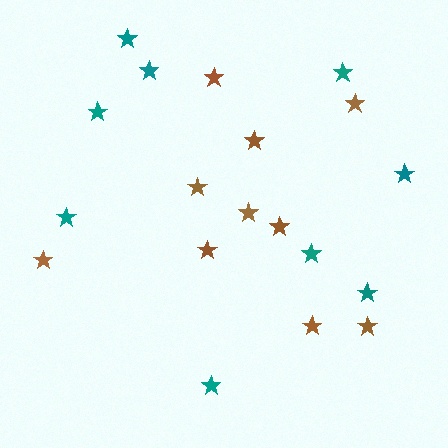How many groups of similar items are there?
There are 2 groups: one group of teal stars (9) and one group of brown stars (10).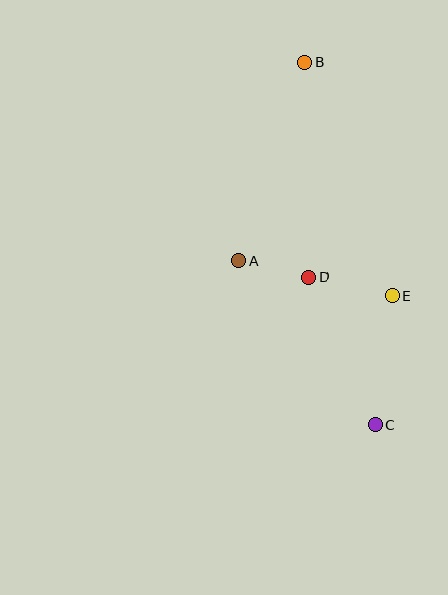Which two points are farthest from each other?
Points B and C are farthest from each other.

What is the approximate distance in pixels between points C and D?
The distance between C and D is approximately 163 pixels.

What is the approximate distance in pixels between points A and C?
The distance between A and C is approximately 214 pixels.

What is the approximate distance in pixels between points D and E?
The distance between D and E is approximately 86 pixels.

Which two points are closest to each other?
Points A and D are closest to each other.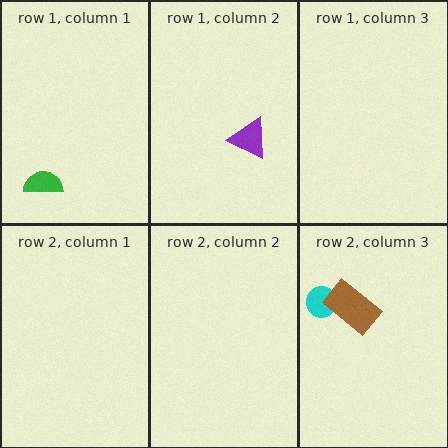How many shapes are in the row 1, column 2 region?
1.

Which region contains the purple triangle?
The row 1, column 2 region.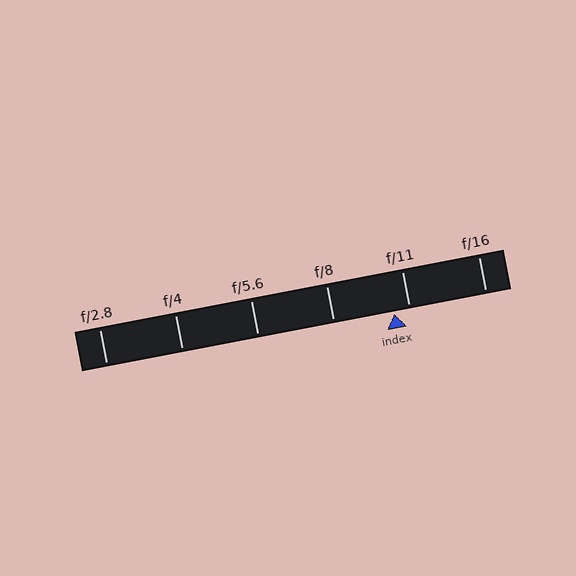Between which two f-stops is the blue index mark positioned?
The index mark is between f/8 and f/11.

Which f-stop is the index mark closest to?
The index mark is closest to f/11.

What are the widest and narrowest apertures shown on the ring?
The widest aperture shown is f/2.8 and the narrowest is f/16.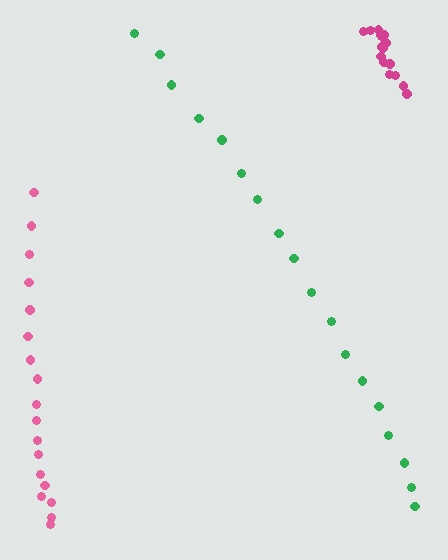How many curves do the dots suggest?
There are 3 distinct paths.